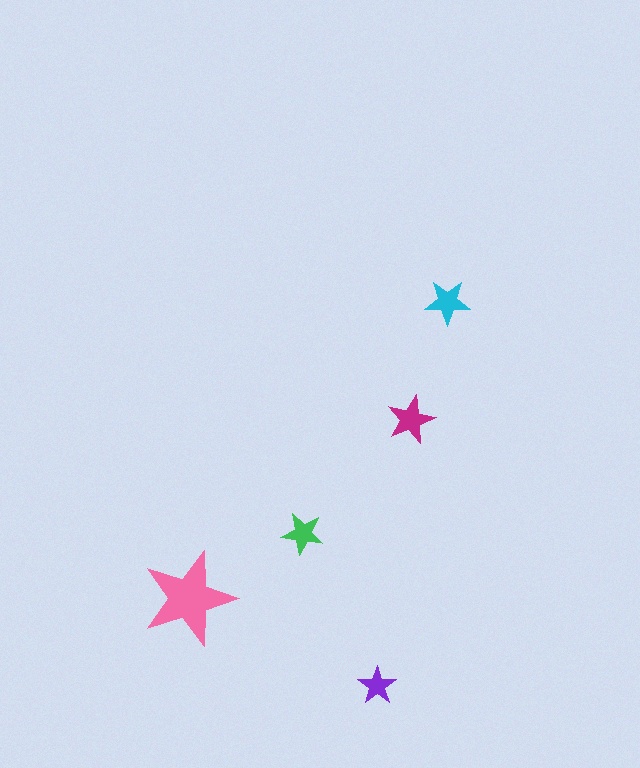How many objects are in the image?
There are 5 objects in the image.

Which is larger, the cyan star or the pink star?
The pink one.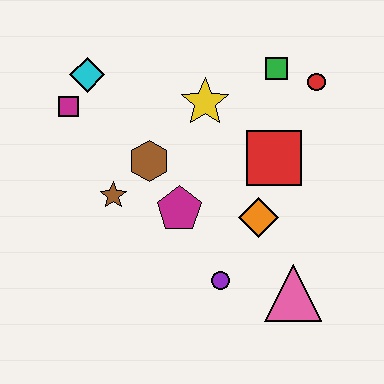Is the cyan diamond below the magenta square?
No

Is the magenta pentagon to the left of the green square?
Yes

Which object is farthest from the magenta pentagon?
The red circle is farthest from the magenta pentagon.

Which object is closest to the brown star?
The brown hexagon is closest to the brown star.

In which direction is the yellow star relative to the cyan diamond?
The yellow star is to the right of the cyan diamond.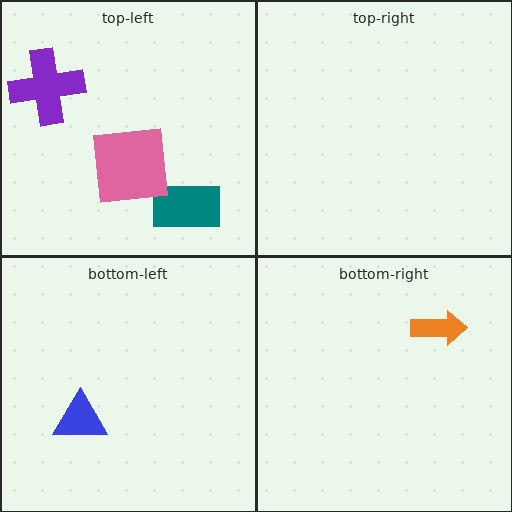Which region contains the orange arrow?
The bottom-right region.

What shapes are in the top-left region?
The teal rectangle, the purple cross, the pink square.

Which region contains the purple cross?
The top-left region.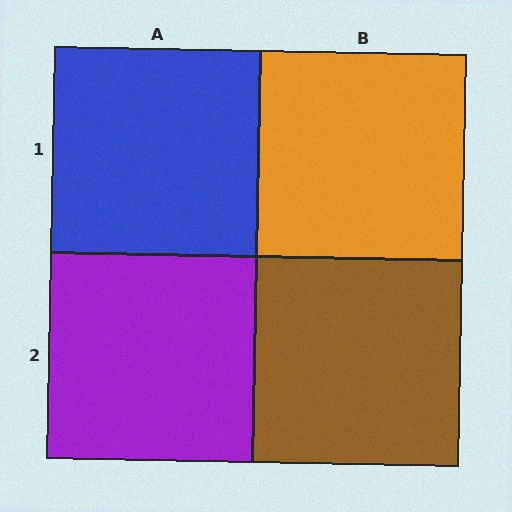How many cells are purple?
1 cell is purple.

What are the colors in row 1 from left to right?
Blue, orange.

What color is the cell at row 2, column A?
Purple.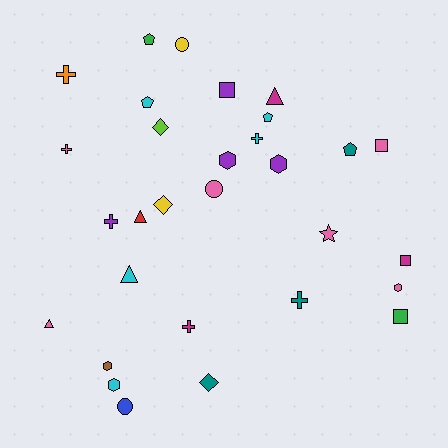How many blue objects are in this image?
There is 1 blue object.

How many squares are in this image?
There are 4 squares.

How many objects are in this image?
There are 30 objects.